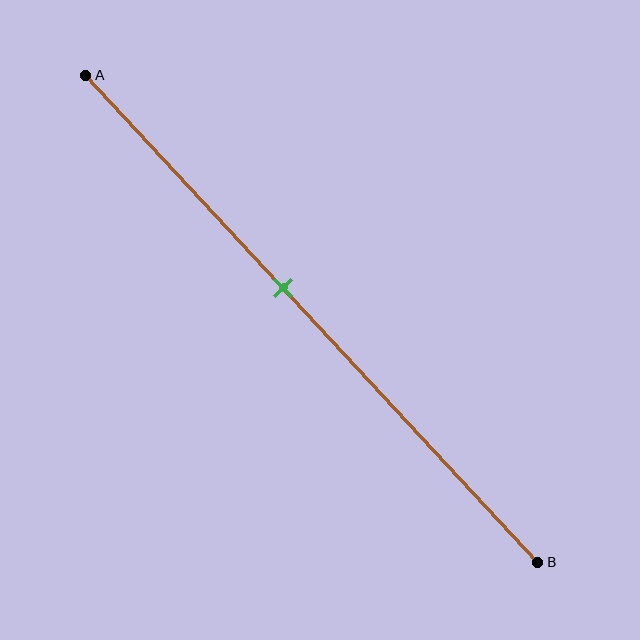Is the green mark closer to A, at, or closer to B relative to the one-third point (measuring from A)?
The green mark is closer to point B than the one-third point of segment AB.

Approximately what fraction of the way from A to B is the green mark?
The green mark is approximately 45% of the way from A to B.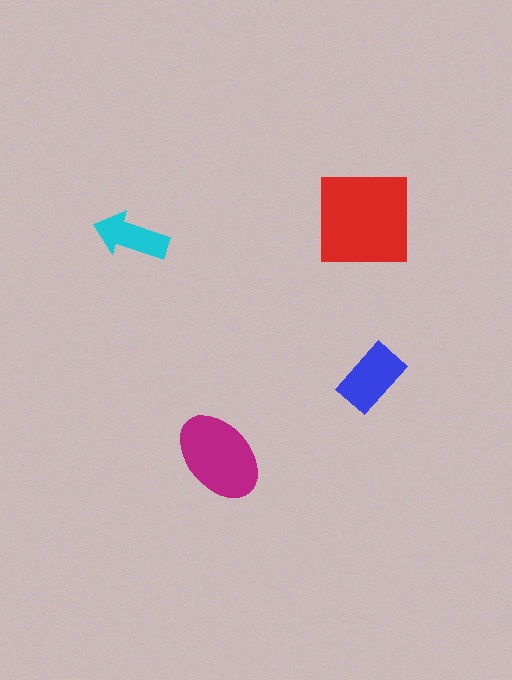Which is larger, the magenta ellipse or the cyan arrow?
The magenta ellipse.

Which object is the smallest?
The cyan arrow.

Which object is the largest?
The red square.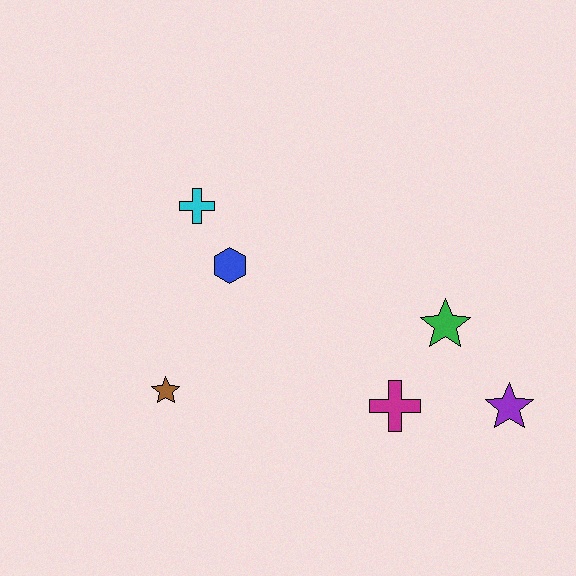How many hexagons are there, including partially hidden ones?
There is 1 hexagon.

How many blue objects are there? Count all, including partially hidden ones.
There is 1 blue object.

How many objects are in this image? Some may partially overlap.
There are 6 objects.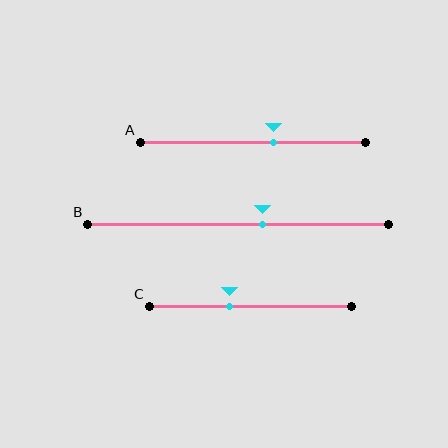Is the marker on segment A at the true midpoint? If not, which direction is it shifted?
No, the marker on segment A is shifted to the right by about 9% of the segment length.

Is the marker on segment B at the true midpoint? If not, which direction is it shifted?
No, the marker on segment B is shifted to the right by about 8% of the segment length.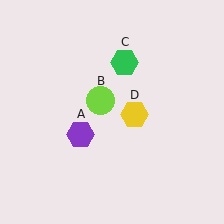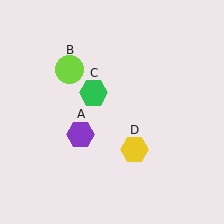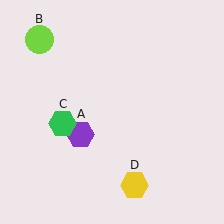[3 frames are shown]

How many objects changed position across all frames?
3 objects changed position: lime circle (object B), green hexagon (object C), yellow hexagon (object D).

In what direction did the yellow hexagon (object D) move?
The yellow hexagon (object D) moved down.